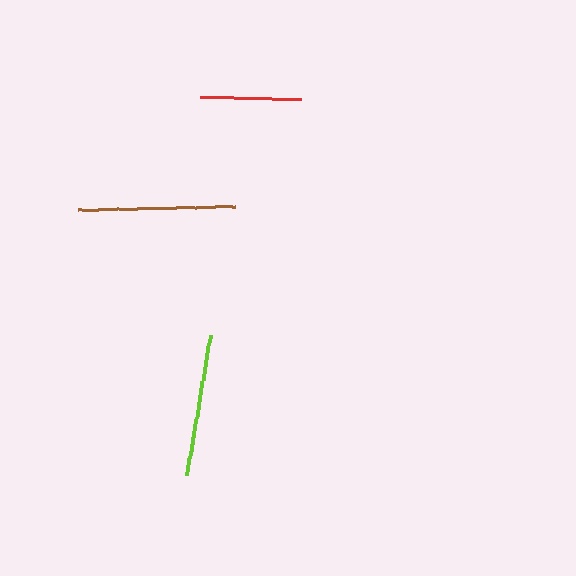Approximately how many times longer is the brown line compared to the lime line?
The brown line is approximately 1.1 times the length of the lime line.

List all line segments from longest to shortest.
From longest to shortest: brown, lime, red.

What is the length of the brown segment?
The brown segment is approximately 158 pixels long.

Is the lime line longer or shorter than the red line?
The lime line is longer than the red line.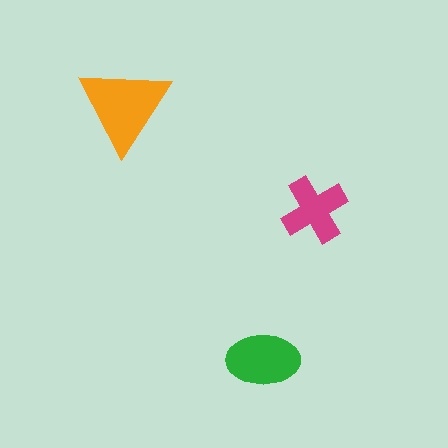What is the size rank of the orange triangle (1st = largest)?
1st.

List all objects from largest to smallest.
The orange triangle, the green ellipse, the magenta cross.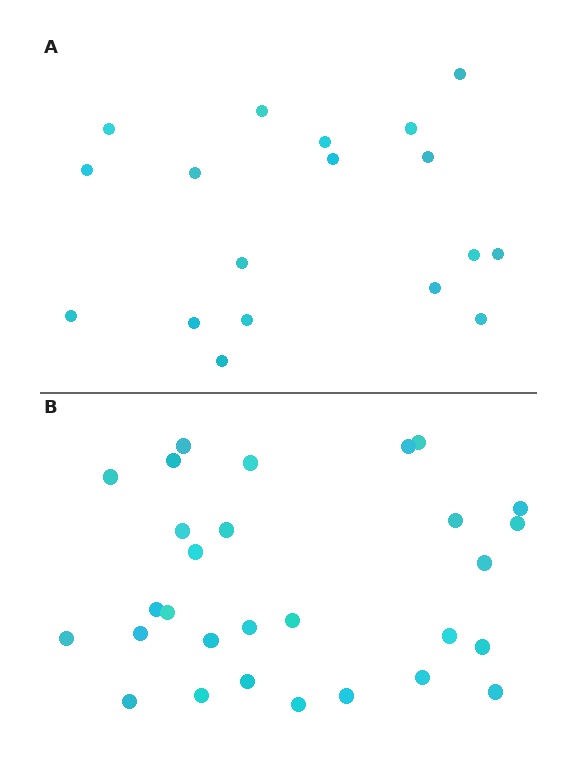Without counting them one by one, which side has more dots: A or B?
Region B (the bottom region) has more dots.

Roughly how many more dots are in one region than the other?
Region B has roughly 12 or so more dots than region A.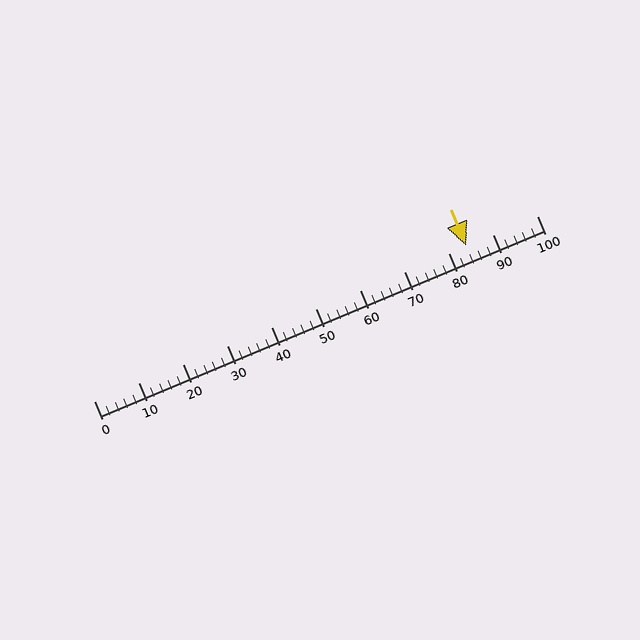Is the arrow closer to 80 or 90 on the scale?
The arrow is closer to 80.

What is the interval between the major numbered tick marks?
The major tick marks are spaced 10 units apart.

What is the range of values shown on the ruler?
The ruler shows values from 0 to 100.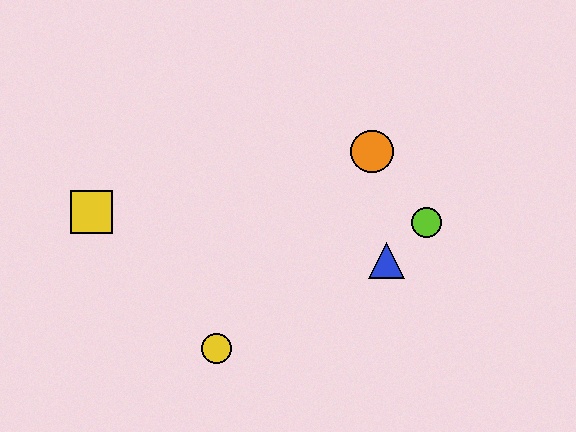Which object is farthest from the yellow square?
The lime circle is farthest from the yellow square.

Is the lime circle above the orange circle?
No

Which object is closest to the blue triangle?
The lime circle is closest to the blue triangle.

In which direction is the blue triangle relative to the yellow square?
The blue triangle is to the right of the yellow square.